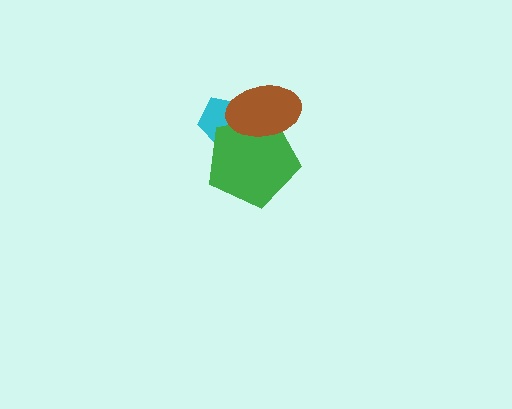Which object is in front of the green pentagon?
The brown ellipse is in front of the green pentagon.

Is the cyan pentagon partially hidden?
Yes, it is partially covered by another shape.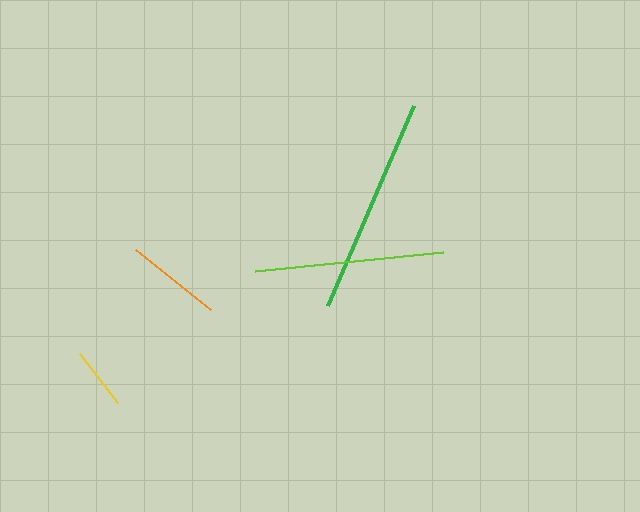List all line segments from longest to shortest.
From longest to shortest: green, lime, orange, yellow.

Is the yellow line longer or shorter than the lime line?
The lime line is longer than the yellow line.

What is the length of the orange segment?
The orange segment is approximately 96 pixels long.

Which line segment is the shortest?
The yellow line is the shortest at approximately 62 pixels.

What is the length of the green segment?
The green segment is approximately 218 pixels long.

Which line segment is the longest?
The green line is the longest at approximately 218 pixels.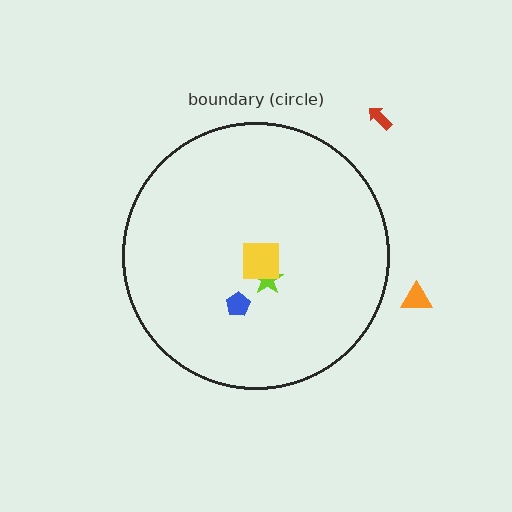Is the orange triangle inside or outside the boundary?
Outside.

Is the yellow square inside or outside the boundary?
Inside.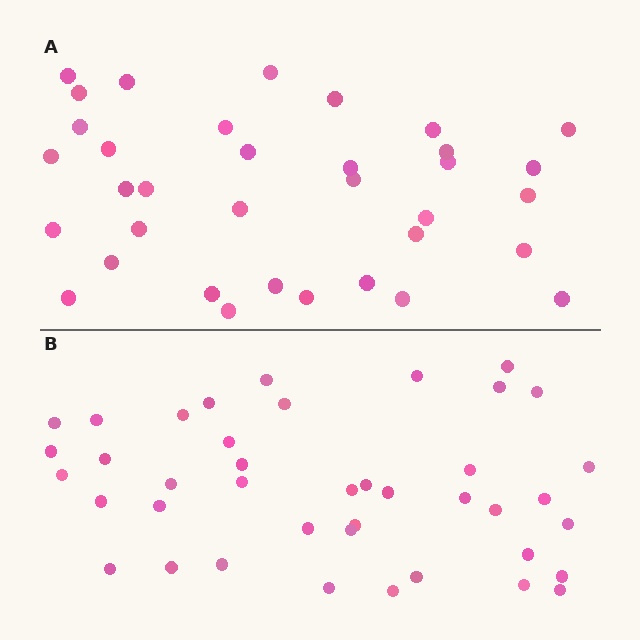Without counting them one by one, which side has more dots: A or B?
Region B (the bottom region) has more dots.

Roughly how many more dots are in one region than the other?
Region B has about 6 more dots than region A.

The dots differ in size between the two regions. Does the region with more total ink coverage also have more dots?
No. Region A has more total ink coverage because its dots are larger, but region B actually contains more individual dots. Total area can be misleading — the number of items is what matters here.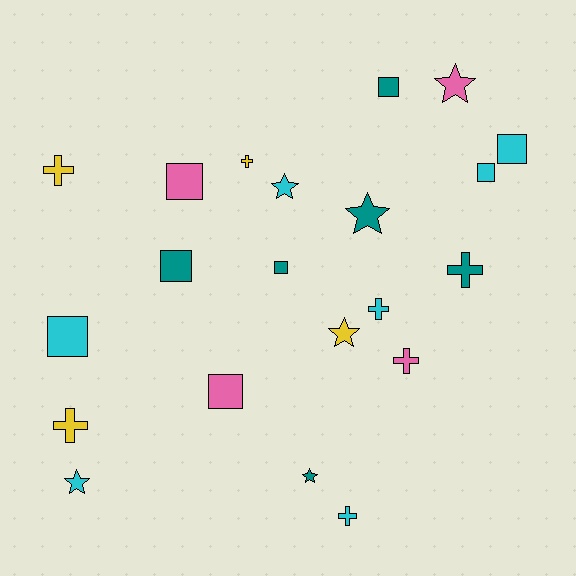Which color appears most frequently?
Cyan, with 7 objects.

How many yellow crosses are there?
There are 3 yellow crosses.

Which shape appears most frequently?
Square, with 8 objects.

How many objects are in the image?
There are 21 objects.